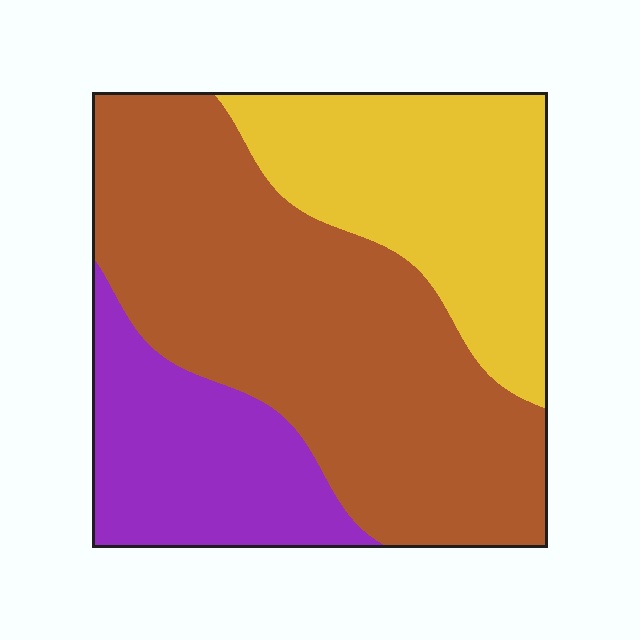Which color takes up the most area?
Brown, at roughly 50%.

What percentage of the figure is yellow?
Yellow covers roughly 25% of the figure.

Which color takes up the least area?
Purple, at roughly 20%.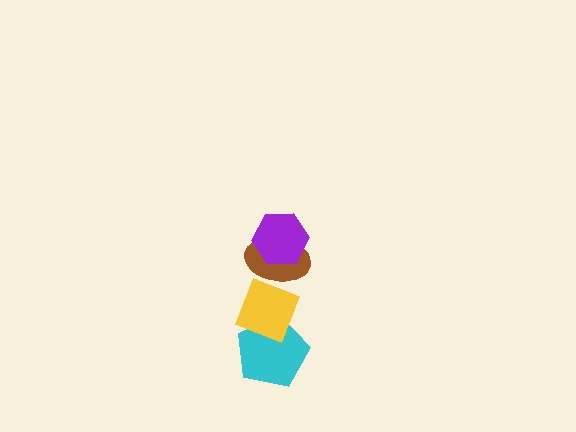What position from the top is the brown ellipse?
The brown ellipse is 2nd from the top.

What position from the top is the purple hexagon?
The purple hexagon is 1st from the top.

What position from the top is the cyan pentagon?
The cyan pentagon is 4th from the top.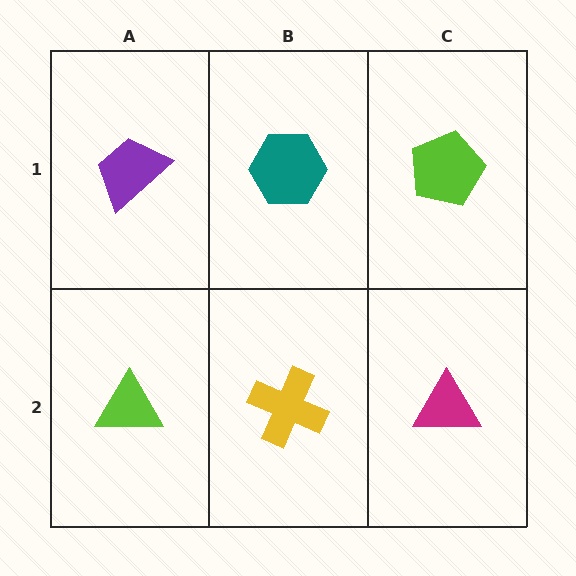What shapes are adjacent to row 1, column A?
A lime triangle (row 2, column A), a teal hexagon (row 1, column B).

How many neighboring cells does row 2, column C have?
2.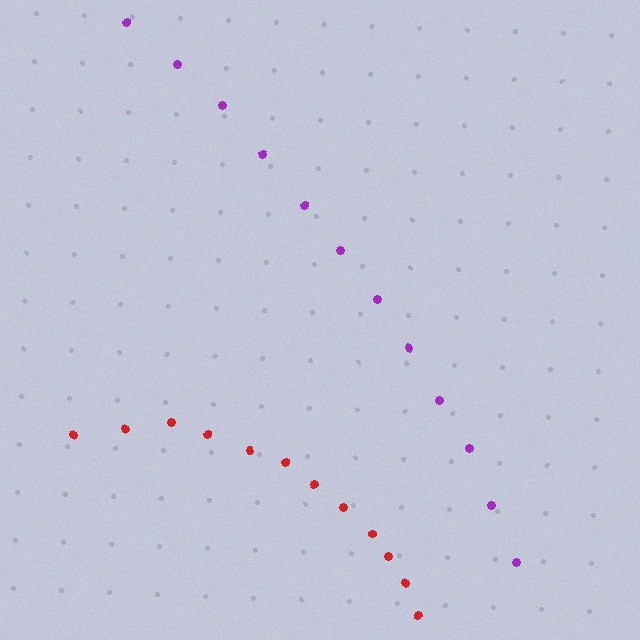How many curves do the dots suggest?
There are 2 distinct paths.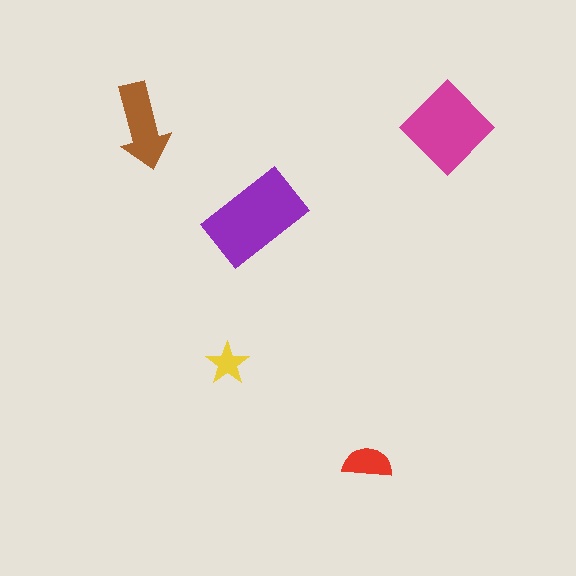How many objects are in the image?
There are 5 objects in the image.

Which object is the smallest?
The yellow star.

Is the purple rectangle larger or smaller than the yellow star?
Larger.